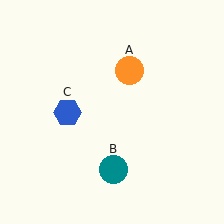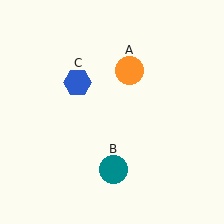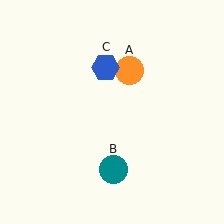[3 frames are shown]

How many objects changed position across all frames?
1 object changed position: blue hexagon (object C).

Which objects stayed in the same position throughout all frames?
Orange circle (object A) and teal circle (object B) remained stationary.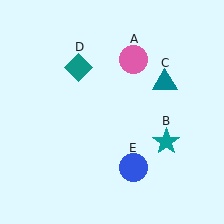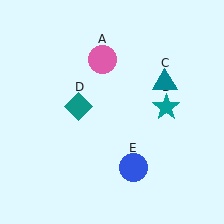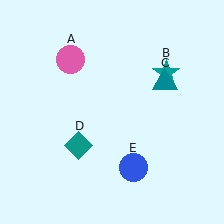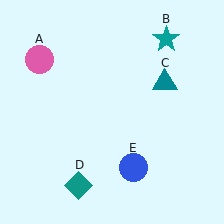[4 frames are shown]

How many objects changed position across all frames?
3 objects changed position: pink circle (object A), teal star (object B), teal diamond (object D).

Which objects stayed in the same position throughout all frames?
Teal triangle (object C) and blue circle (object E) remained stationary.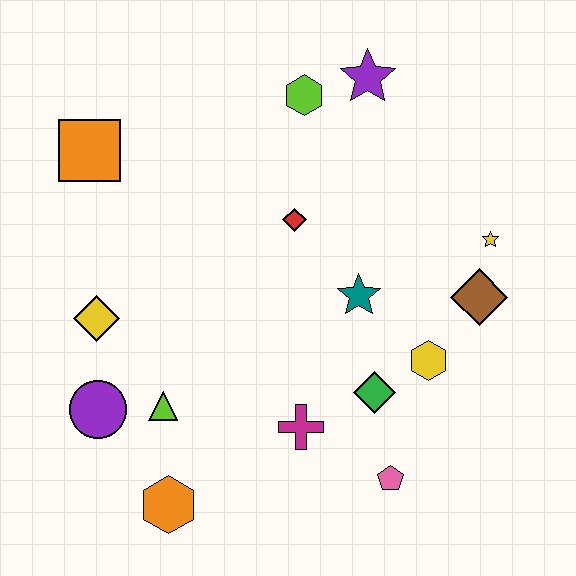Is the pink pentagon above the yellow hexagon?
No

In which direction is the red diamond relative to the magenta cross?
The red diamond is above the magenta cross.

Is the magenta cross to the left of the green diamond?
Yes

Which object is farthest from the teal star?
The orange square is farthest from the teal star.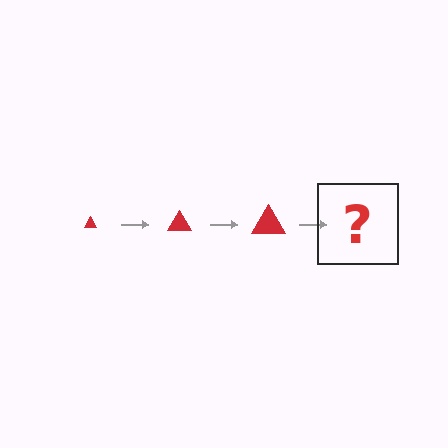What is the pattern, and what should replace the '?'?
The pattern is that the triangle gets progressively larger each step. The '?' should be a red triangle, larger than the previous one.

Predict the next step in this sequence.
The next step is a red triangle, larger than the previous one.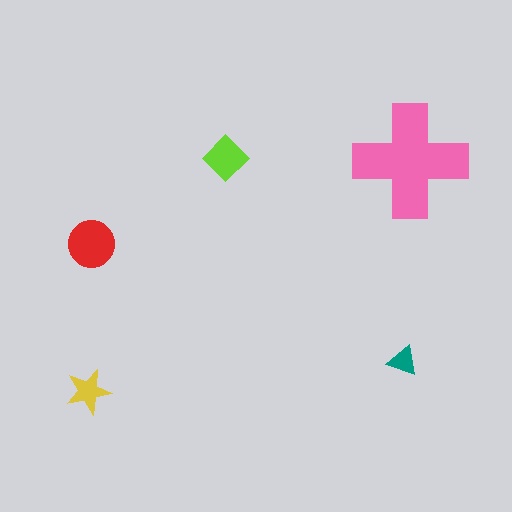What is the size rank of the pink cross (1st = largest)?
1st.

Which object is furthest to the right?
The pink cross is rightmost.